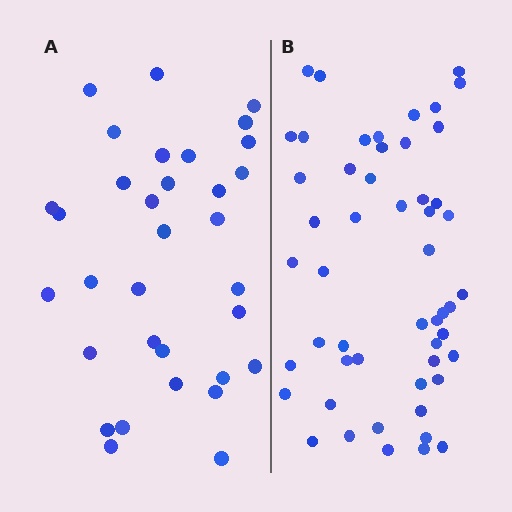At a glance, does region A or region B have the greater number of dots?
Region B (the right region) has more dots.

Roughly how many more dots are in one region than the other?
Region B has approximately 20 more dots than region A.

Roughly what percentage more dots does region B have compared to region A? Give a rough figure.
About 60% more.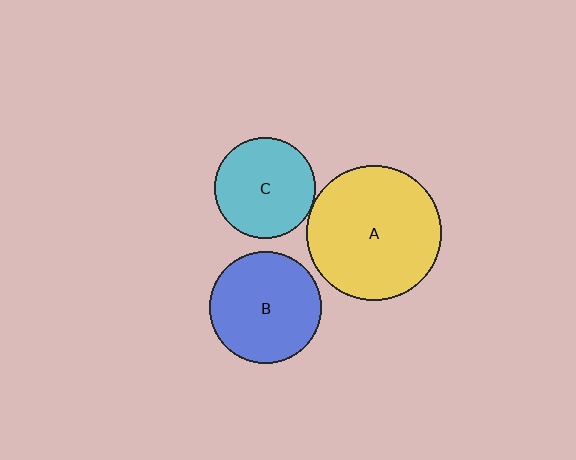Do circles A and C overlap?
Yes.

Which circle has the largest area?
Circle A (yellow).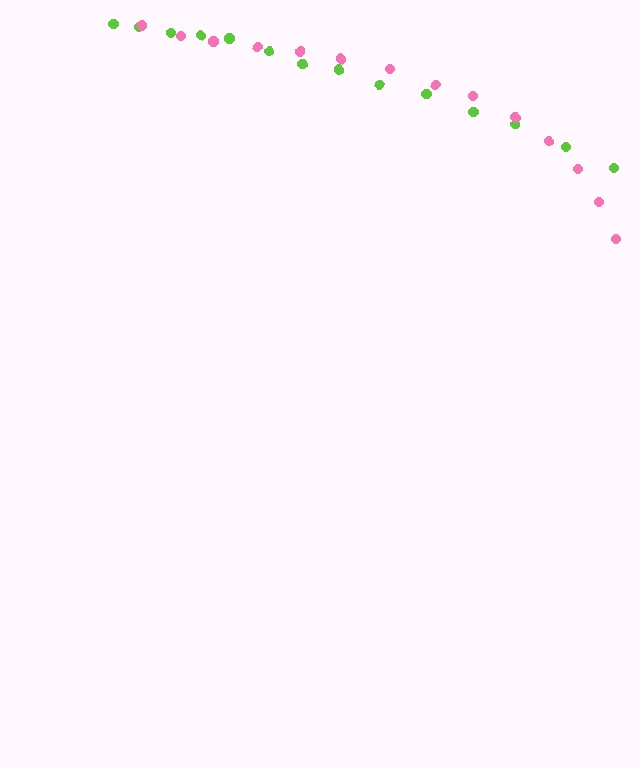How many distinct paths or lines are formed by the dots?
There are 2 distinct paths.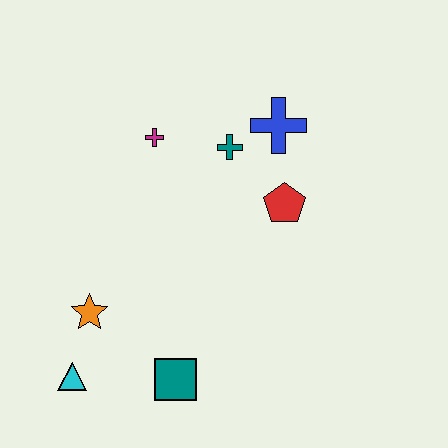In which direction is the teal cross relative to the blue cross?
The teal cross is to the left of the blue cross.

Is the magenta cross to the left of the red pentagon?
Yes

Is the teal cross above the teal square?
Yes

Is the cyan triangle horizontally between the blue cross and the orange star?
No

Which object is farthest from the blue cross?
The cyan triangle is farthest from the blue cross.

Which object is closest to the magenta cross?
The teal cross is closest to the magenta cross.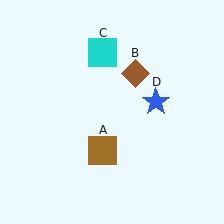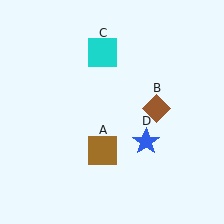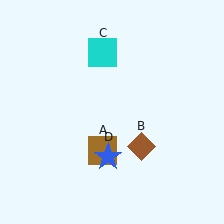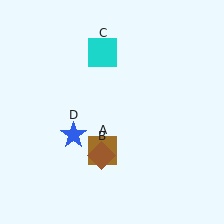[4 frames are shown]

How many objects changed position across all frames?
2 objects changed position: brown diamond (object B), blue star (object D).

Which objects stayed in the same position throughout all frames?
Brown square (object A) and cyan square (object C) remained stationary.